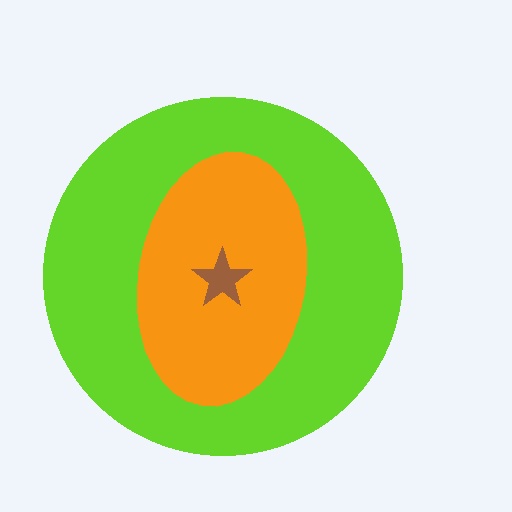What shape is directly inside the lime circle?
The orange ellipse.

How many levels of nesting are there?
3.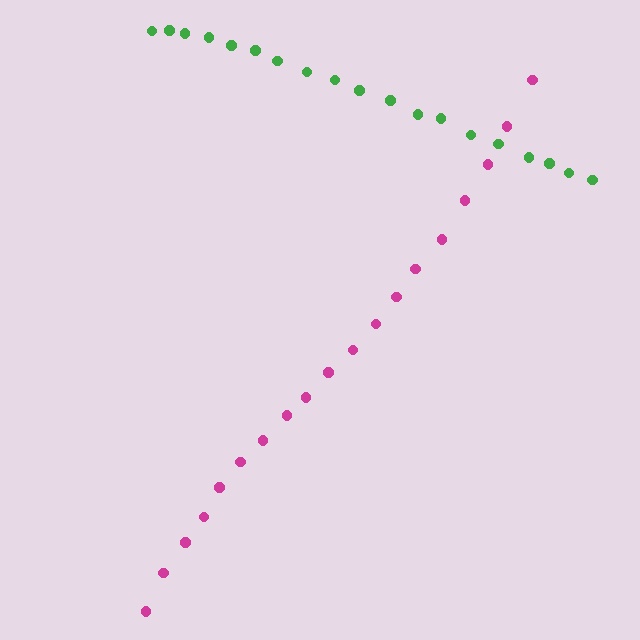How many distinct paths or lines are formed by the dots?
There are 2 distinct paths.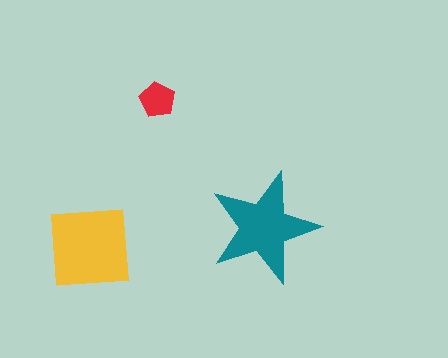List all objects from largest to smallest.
The yellow square, the teal star, the red pentagon.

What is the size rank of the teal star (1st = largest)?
2nd.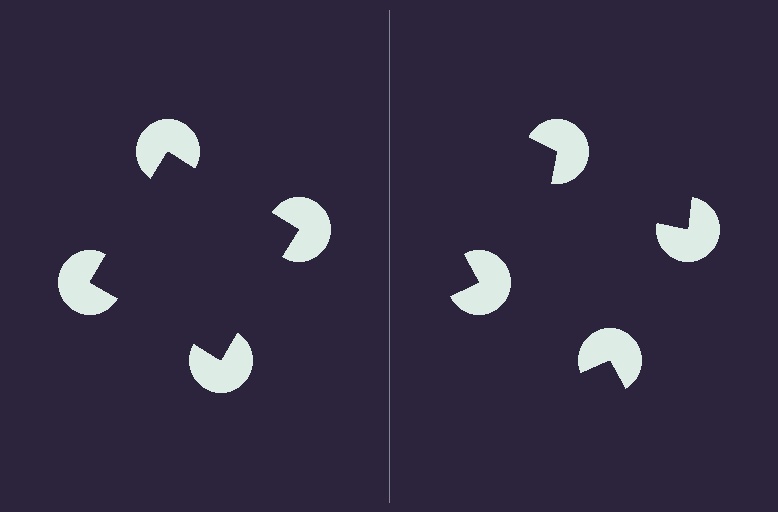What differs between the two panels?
The pac-man discs are positioned identically on both sides; only the wedge orientations differ. On the left they align to a square; on the right they are misaligned.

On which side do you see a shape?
An illusory square appears on the left side. On the right side the wedge cuts are rotated, so no coherent shape forms.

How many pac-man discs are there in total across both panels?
8 — 4 on each side.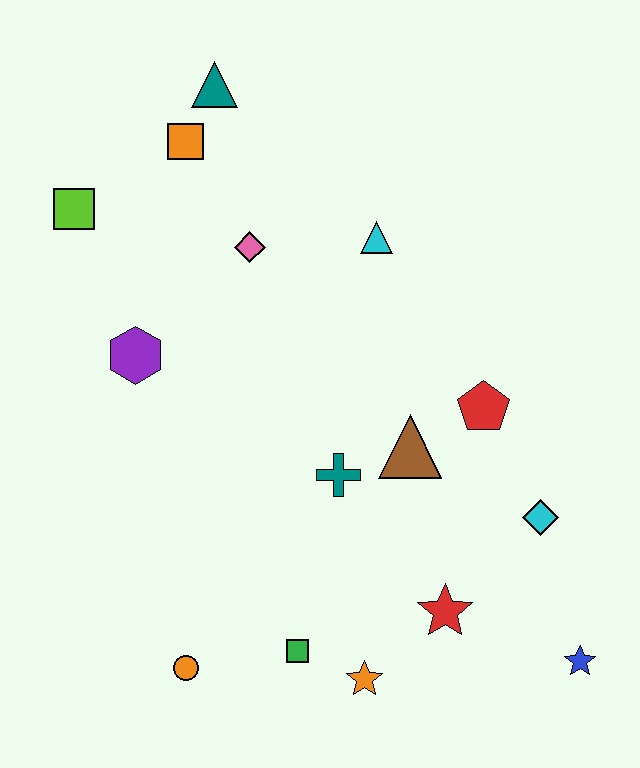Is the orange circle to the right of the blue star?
No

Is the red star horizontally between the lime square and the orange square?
No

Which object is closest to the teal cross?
The brown triangle is closest to the teal cross.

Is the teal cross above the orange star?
Yes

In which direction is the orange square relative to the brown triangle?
The orange square is above the brown triangle.